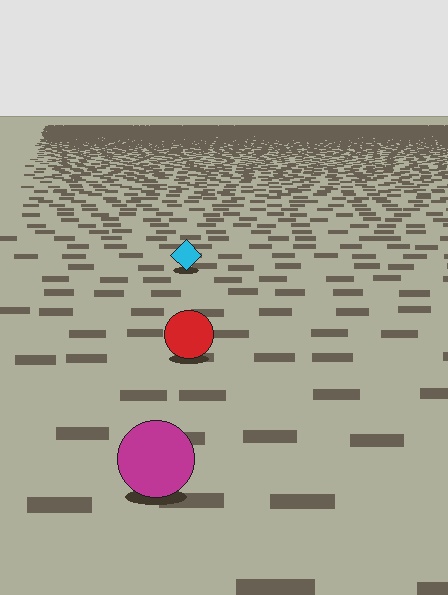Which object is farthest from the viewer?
The cyan diamond is farthest from the viewer. It appears smaller and the ground texture around it is denser.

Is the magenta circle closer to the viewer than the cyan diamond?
Yes. The magenta circle is closer — you can tell from the texture gradient: the ground texture is coarser near it.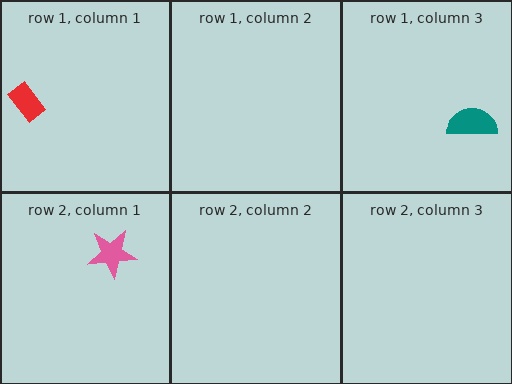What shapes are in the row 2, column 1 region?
The pink star.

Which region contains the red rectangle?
The row 1, column 1 region.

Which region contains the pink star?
The row 2, column 1 region.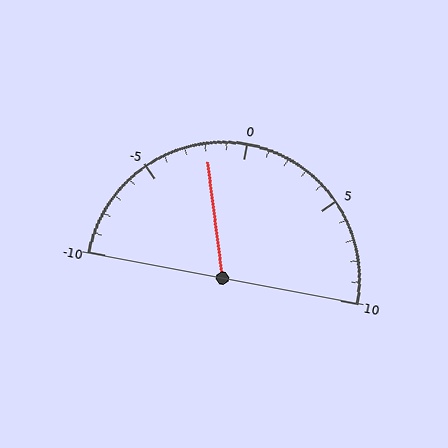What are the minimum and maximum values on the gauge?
The gauge ranges from -10 to 10.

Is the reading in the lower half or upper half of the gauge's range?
The reading is in the lower half of the range (-10 to 10).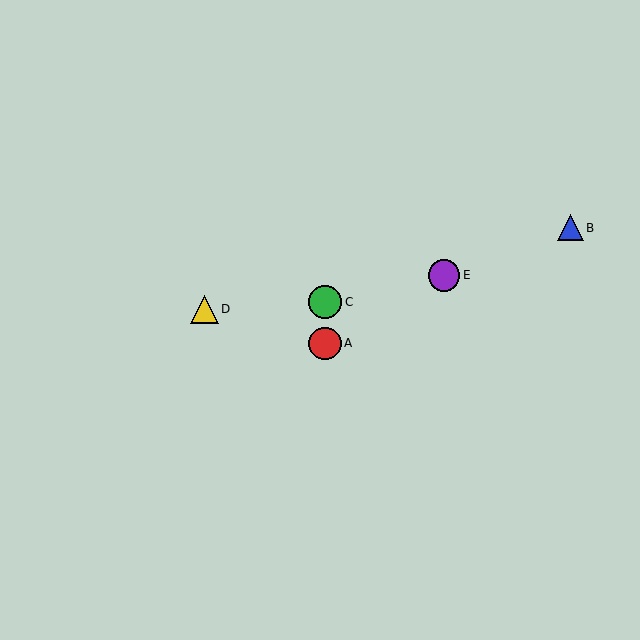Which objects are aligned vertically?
Objects A, C are aligned vertically.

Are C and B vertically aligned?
No, C is at x≈325 and B is at x≈570.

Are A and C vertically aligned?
Yes, both are at x≈325.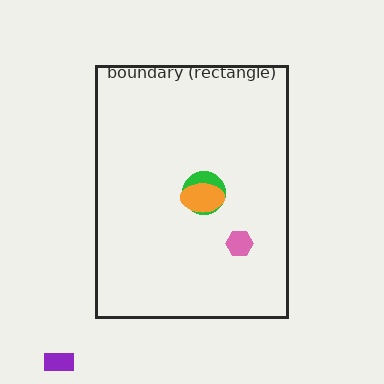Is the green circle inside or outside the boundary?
Inside.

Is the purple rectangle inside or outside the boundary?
Outside.